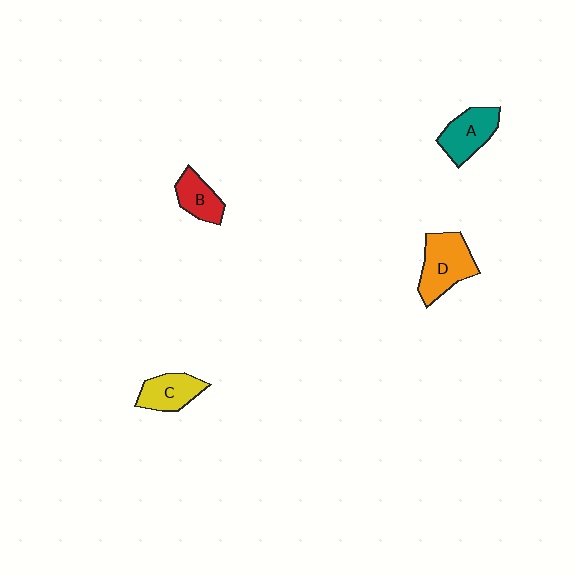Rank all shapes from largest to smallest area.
From largest to smallest: D (orange), A (teal), C (yellow), B (red).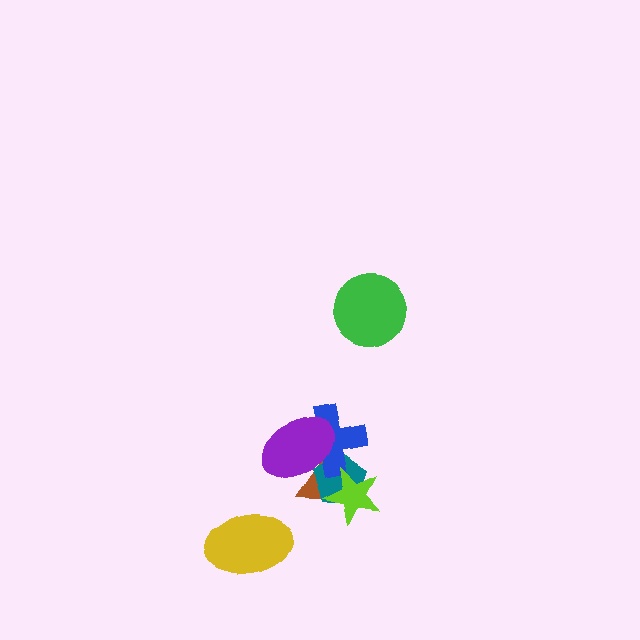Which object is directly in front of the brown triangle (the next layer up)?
The teal pentagon is directly in front of the brown triangle.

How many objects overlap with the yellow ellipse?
0 objects overlap with the yellow ellipse.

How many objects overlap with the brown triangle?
4 objects overlap with the brown triangle.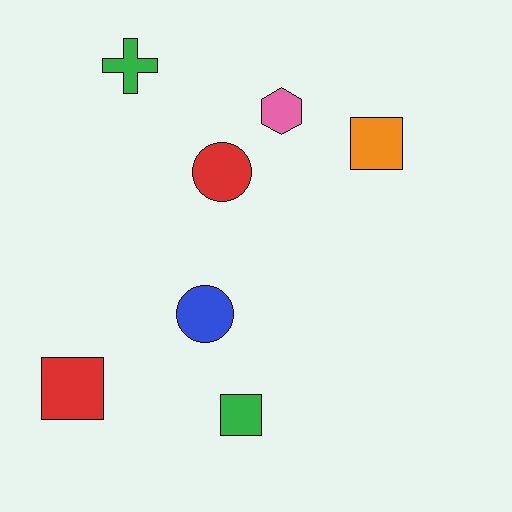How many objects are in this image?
There are 7 objects.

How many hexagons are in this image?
There is 1 hexagon.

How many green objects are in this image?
There are 2 green objects.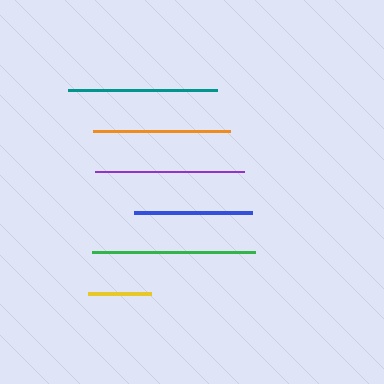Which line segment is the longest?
The green line is the longest at approximately 163 pixels.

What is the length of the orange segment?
The orange segment is approximately 136 pixels long.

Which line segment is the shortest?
The yellow line is the shortest at approximately 63 pixels.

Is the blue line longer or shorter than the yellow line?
The blue line is longer than the yellow line.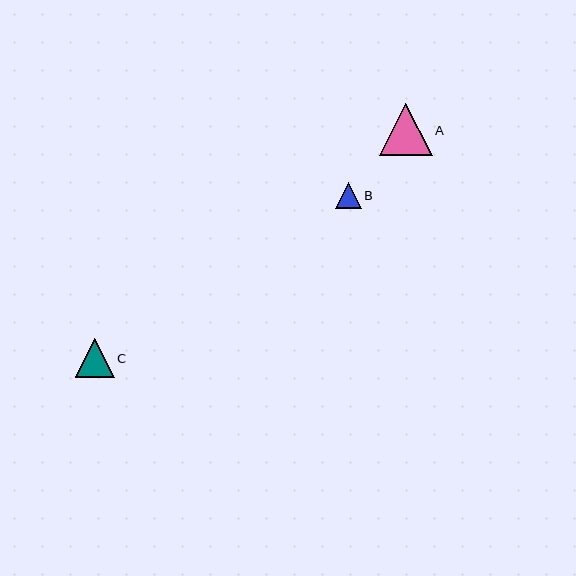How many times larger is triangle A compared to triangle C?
Triangle A is approximately 1.4 times the size of triangle C.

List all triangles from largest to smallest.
From largest to smallest: A, C, B.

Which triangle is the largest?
Triangle A is the largest with a size of approximately 53 pixels.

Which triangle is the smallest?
Triangle B is the smallest with a size of approximately 26 pixels.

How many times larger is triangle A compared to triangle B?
Triangle A is approximately 2.0 times the size of triangle B.